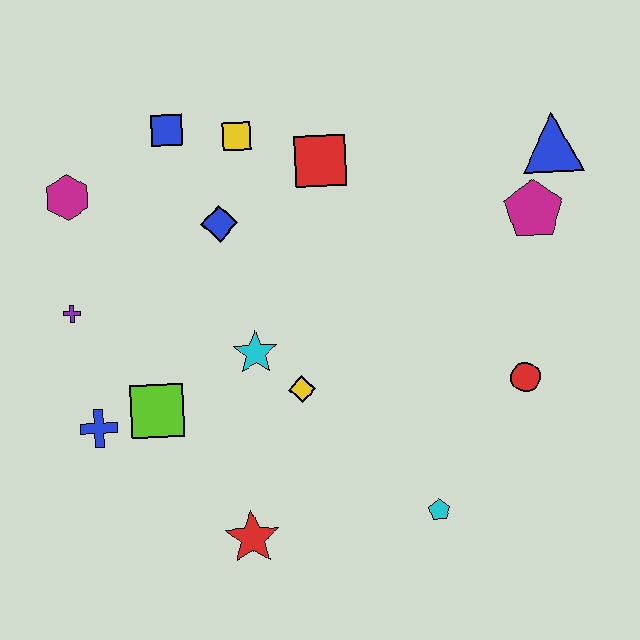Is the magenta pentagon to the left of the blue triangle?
Yes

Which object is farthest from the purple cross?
The blue triangle is farthest from the purple cross.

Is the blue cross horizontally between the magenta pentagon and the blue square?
No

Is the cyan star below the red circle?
No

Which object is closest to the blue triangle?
The magenta pentagon is closest to the blue triangle.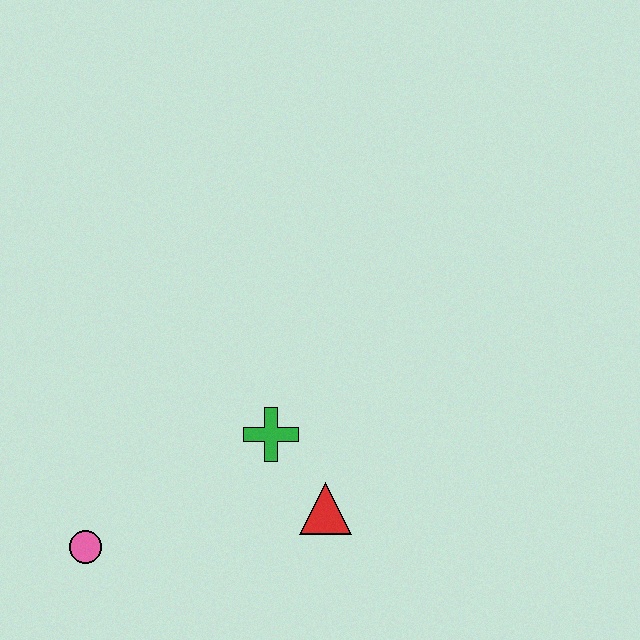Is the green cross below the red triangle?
No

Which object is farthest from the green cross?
The pink circle is farthest from the green cross.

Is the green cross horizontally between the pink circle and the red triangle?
Yes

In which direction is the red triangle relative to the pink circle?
The red triangle is to the right of the pink circle.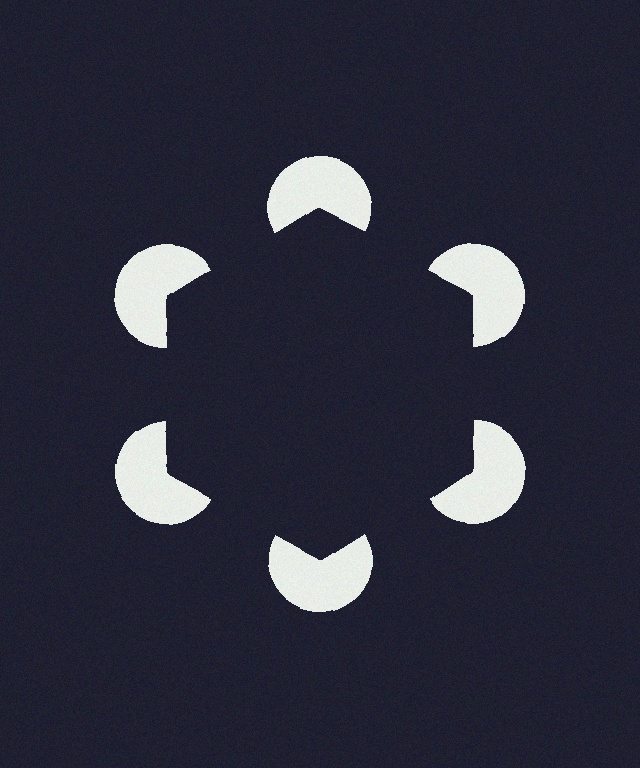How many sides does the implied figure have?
6 sides.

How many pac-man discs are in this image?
There are 6 — one at each vertex of the illusory hexagon.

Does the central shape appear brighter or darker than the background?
It typically appears slightly darker than the background, even though no actual brightness change is drawn.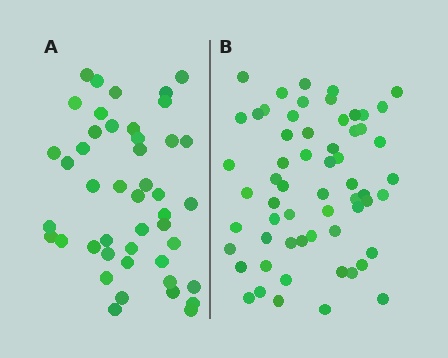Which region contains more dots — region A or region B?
Region B (the right region) has more dots.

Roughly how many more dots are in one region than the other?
Region B has approximately 15 more dots than region A.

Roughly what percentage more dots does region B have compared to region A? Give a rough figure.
About 35% more.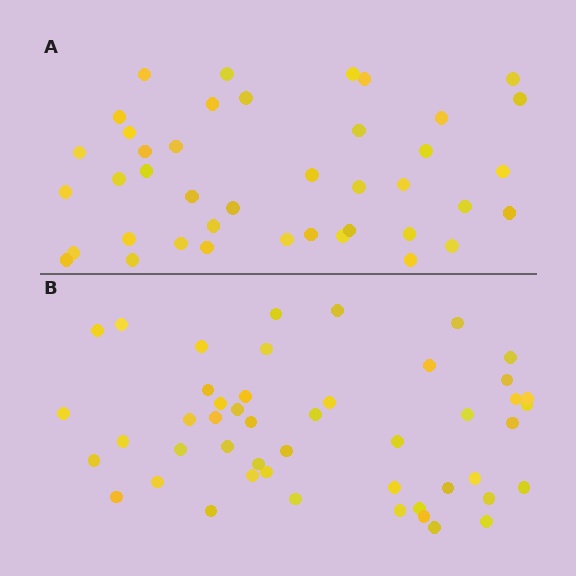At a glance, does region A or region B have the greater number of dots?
Region B (the bottom region) has more dots.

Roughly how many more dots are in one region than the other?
Region B has roughly 8 or so more dots than region A.